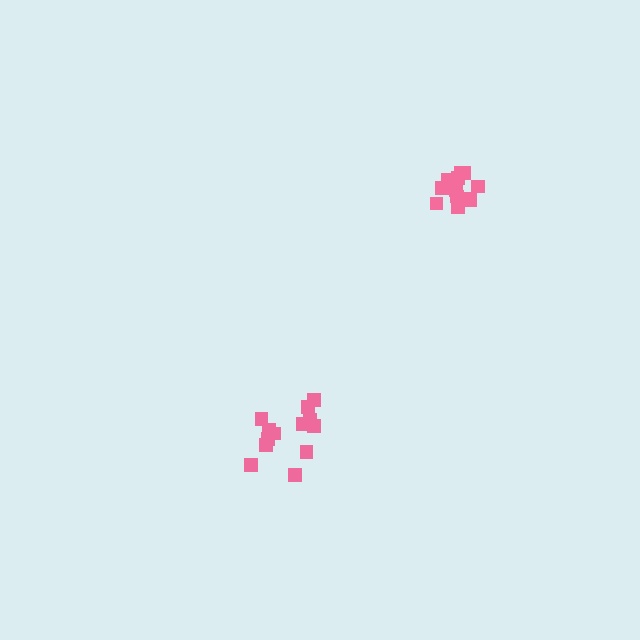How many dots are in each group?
Group 1: 13 dots, Group 2: 16 dots (29 total).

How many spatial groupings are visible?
There are 2 spatial groupings.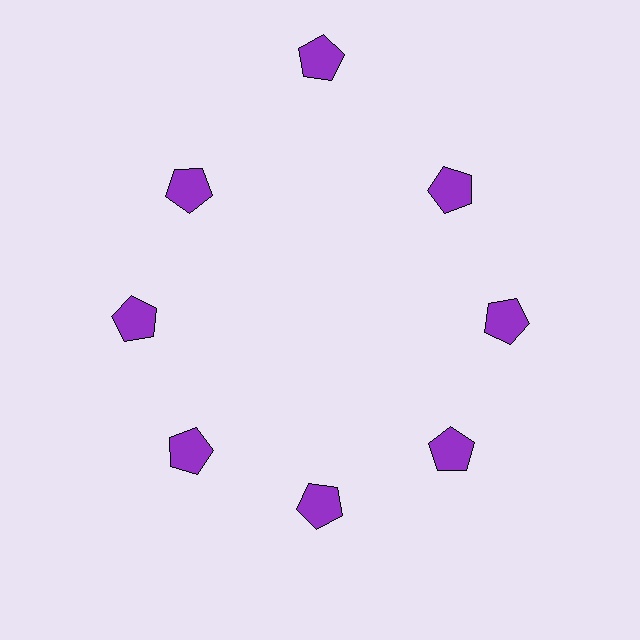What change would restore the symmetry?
The symmetry would be restored by moving it inward, back onto the ring so that all 8 pentagons sit at equal angles and equal distance from the center.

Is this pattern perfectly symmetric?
No. The 8 purple pentagons are arranged in a ring, but one element near the 12 o'clock position is pushed outward from the center, breaking the 8-fold rotational symmetry.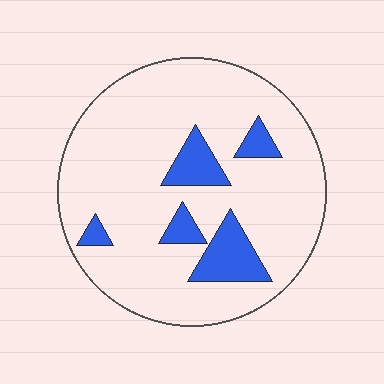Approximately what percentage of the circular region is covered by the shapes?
Approximately 15%.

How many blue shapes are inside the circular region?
5.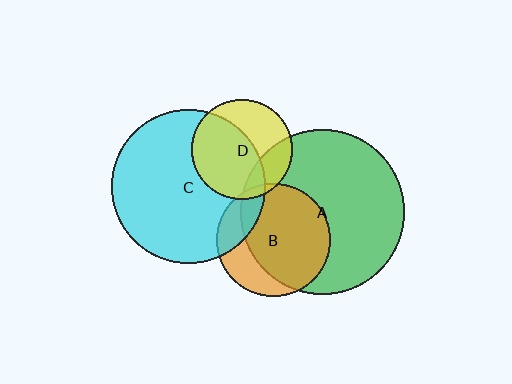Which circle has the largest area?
Circle A (green).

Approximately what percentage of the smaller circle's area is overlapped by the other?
Approximately 5%.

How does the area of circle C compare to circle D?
Approximately 2.4 times.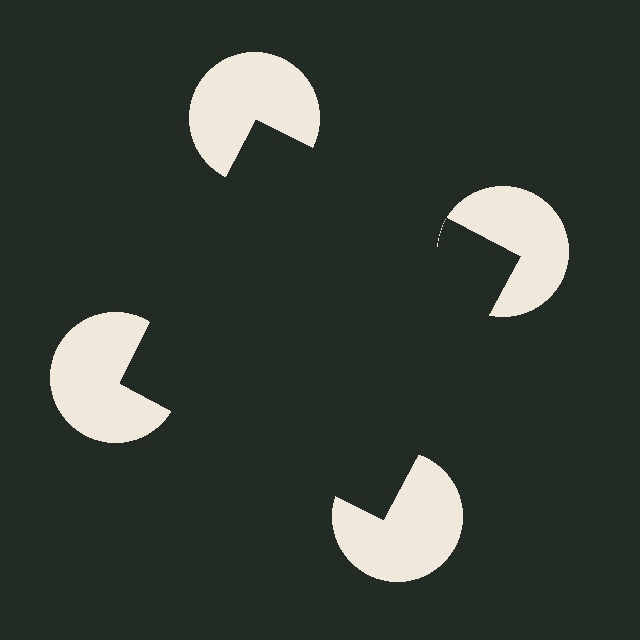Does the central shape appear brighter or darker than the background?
It typically appears slightly darker than the background, even though no actual brightness change is drawn.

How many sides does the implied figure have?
4 sides.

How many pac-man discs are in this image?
There are 4 — one at each vertex of the illusory square.